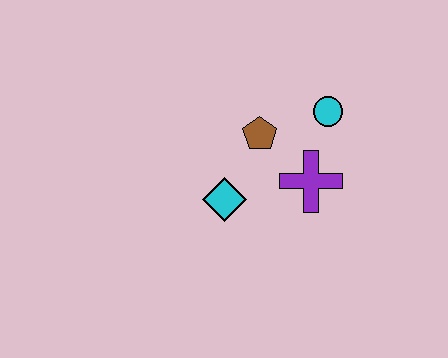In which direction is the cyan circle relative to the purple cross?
The cyan circle is above the purple cross.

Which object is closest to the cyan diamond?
The brown pentagon is closest to the cyan diamond.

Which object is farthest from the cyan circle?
The cyan diamond is farthest from the cyan circle.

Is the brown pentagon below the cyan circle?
Yes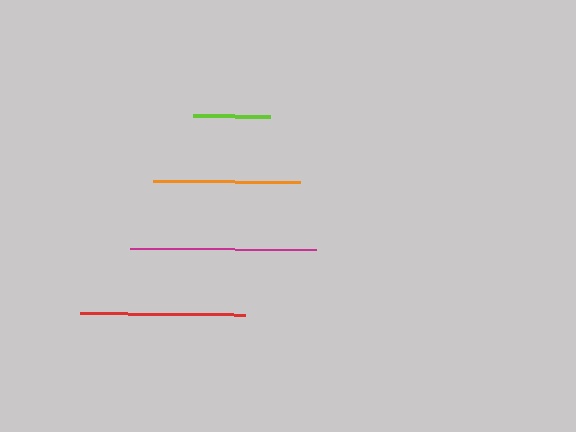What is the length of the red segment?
The red segment is approximately 165 pixels long.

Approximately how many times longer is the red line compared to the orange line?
The red line is approximately 1.1 times the length of the orange line.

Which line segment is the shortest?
The lime line is the shortest at approximately 77 pixels.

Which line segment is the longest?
The magenta line is the longest at approximately 186 pixels.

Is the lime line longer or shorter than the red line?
The red line is longer than the lime line.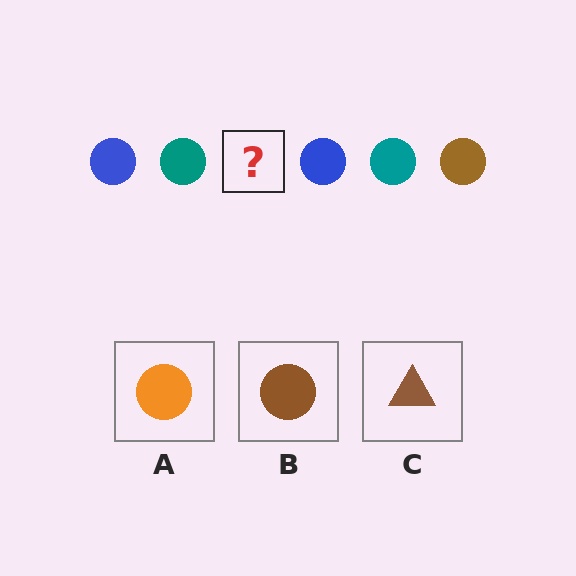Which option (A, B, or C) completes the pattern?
B.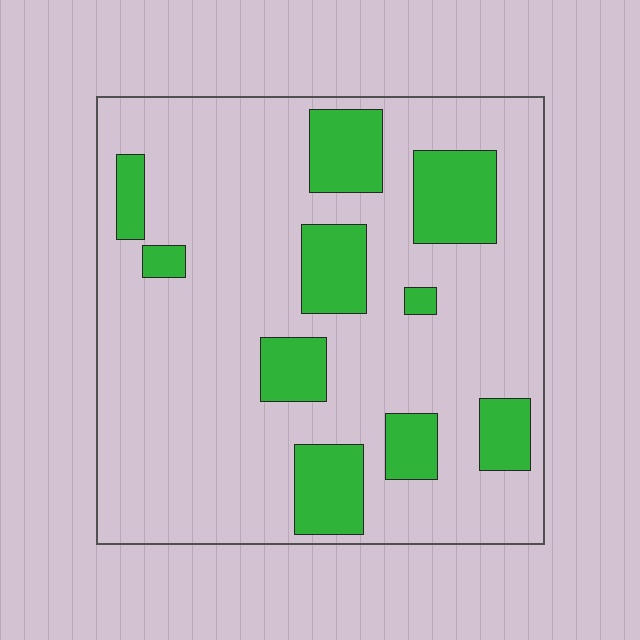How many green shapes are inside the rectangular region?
10.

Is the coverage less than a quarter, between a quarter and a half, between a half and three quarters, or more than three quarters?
Less than a quarter.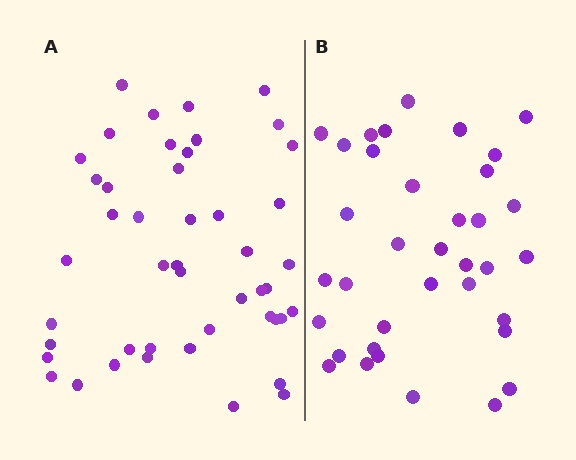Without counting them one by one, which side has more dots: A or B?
Region A (the left region) has more dots.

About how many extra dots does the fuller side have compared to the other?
Region A has roughly 10 or so more dots than region B.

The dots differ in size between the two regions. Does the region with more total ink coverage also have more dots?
No. Region B has more total ink coverage because its dots are larger, but region A actually contains more individual dots. Total area can be misleading — the number of items is what matters here.